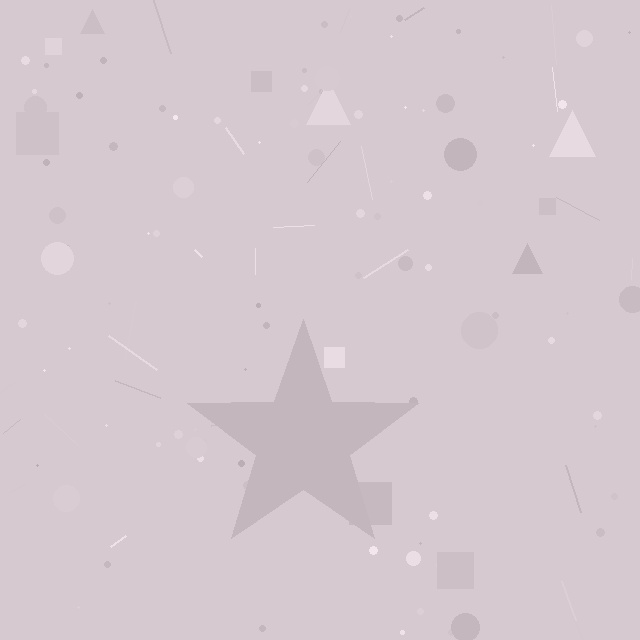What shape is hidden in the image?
A star is hidden in the image.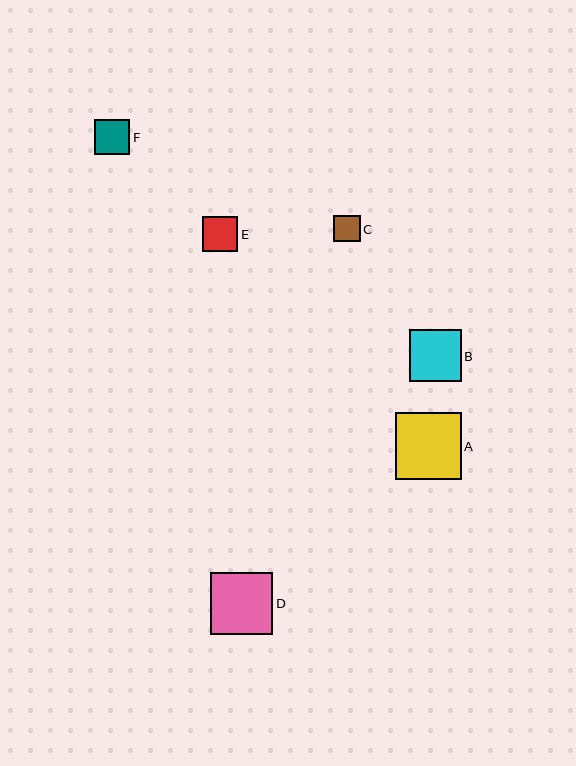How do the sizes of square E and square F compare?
Square E and square F are approximately the same size.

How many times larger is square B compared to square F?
Square B is approximately 1.5 times the size of square F.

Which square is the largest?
Square A is the largest with a size of approximately 66 pixels.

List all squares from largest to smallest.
From largest to smallest: A, D, B, E, F, C.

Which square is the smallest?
Square C is the smallest with a size of approximately 26 pixels.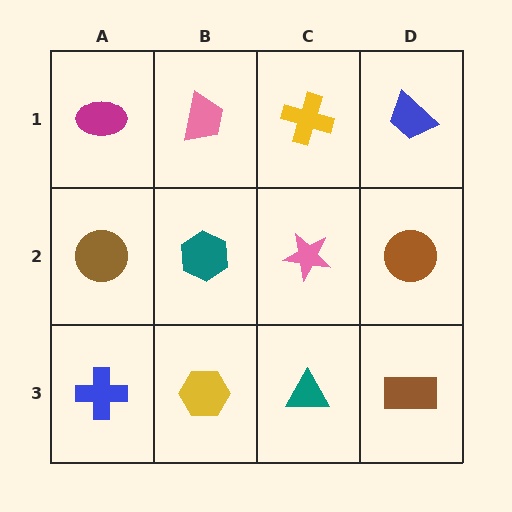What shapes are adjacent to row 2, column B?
A pink trapezoid (row 1, column B), a yellow hexagon (row 3, column B), a brown circle (row 2, column A), a pink star (row 2, column C).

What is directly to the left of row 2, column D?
A pink star.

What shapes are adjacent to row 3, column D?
A brown circle (row 2, column D), a teal triangle (row 3, column C).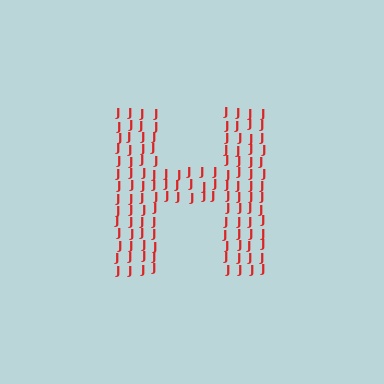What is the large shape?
The large shape is the letter H.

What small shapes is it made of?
It is made of small letter J's.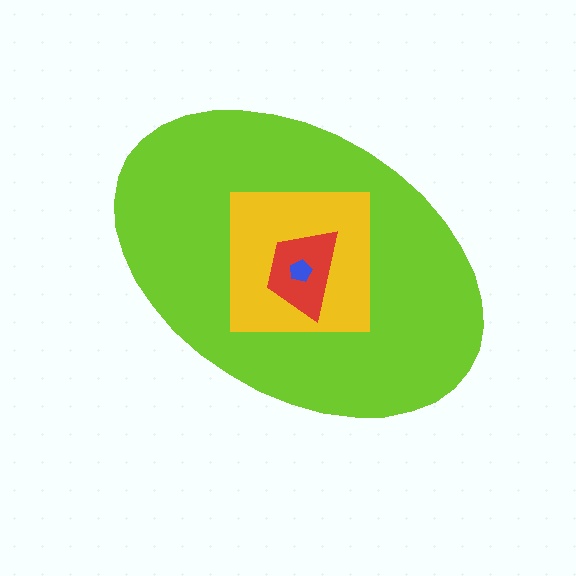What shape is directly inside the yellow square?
The red trapezoid.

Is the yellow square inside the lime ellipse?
Yes.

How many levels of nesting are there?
4.